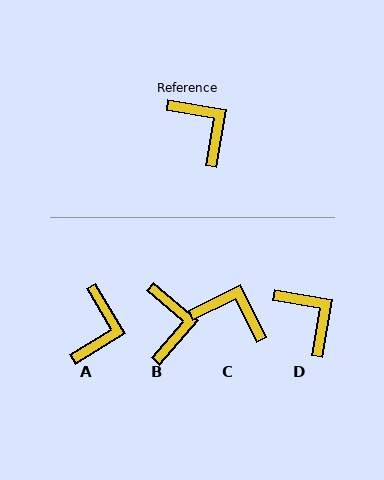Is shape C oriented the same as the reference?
No, it is off by about 36 degrees.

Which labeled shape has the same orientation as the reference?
D.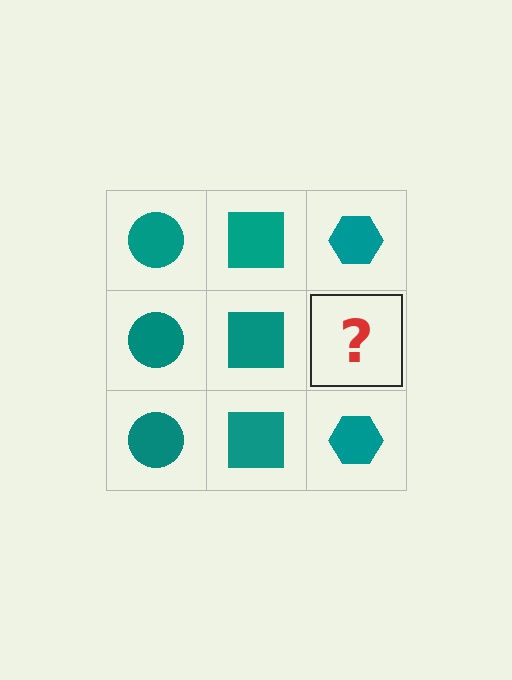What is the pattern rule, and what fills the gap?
The rule is that each column has a consistent shape. The gap should be filled with a teal hexagon.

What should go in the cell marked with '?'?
The missing cell should contain a teal hexagon.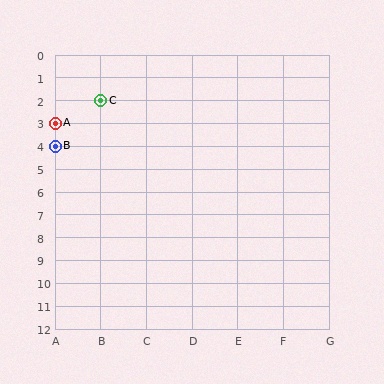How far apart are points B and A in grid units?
Points B and A are 1 row apart.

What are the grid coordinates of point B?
Point B is at grid coordinates (A, 4).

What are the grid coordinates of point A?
Point A is at grid coordinates (A, 3).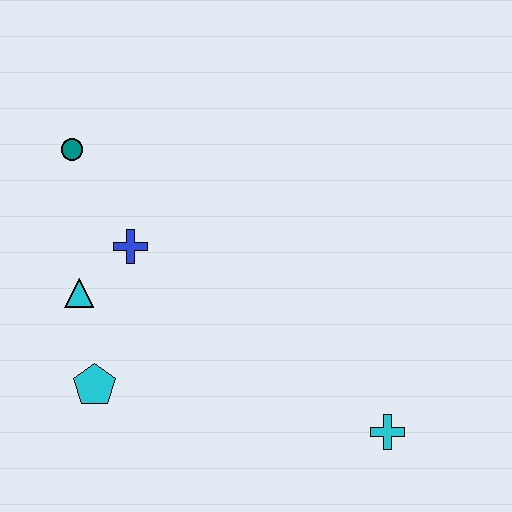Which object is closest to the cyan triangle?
The blue cross is closest to the cyan triangle.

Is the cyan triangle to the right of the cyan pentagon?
No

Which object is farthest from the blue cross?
The cyan cross is farthest from the blue cross.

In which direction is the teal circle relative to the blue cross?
The teal circle is above the blue cross.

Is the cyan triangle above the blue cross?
No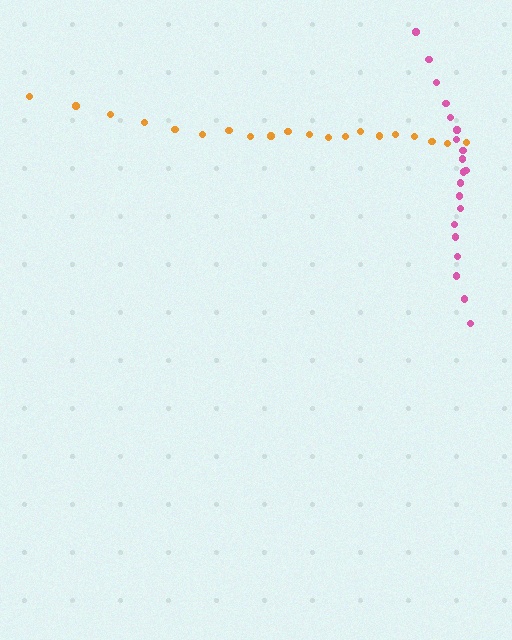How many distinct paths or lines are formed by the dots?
There are 2 distinct paths.